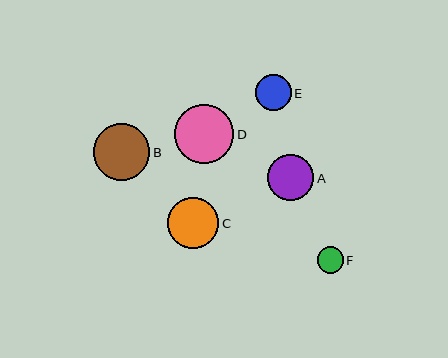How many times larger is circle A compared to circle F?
Circle A is approximately 1.8 times the size of circle F.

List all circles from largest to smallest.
From largest to smallest: D, B, C, A, E, F.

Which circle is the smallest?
Circle F is the smallest with a size of approximately 26 pixels.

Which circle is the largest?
Circle D is the largest with a size of approximately 59 pixels.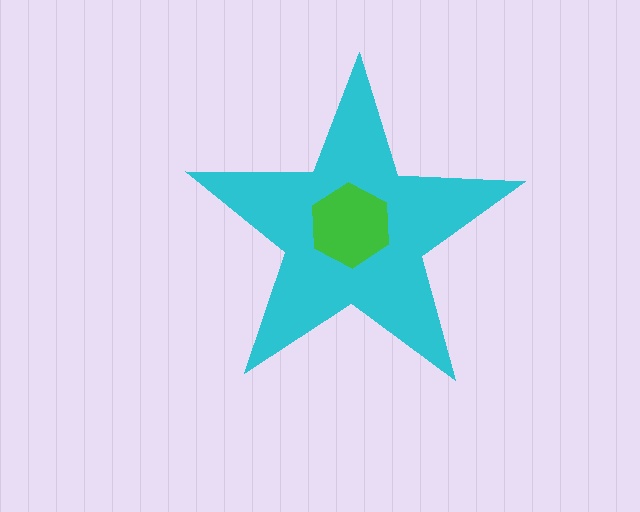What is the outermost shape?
The cyan star.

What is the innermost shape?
The green hexagon.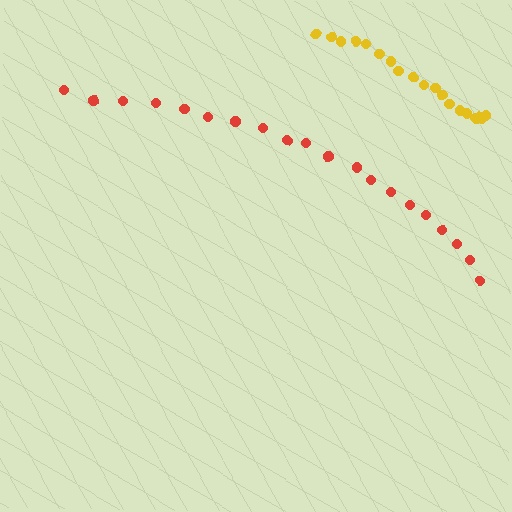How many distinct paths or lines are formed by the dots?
There are 2 distinct paths.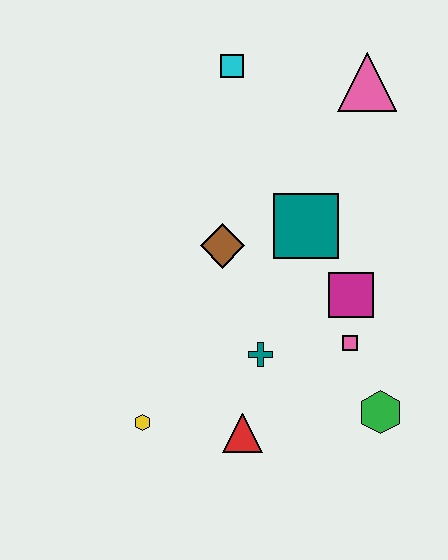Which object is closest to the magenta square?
The pink square is closest to the magenta square.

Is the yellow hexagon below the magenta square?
Yes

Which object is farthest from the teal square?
The yellow hexagon is farthest from the teal square.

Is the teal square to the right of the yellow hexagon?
Yes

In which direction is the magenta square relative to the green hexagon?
The magenta square is above the green hexagon.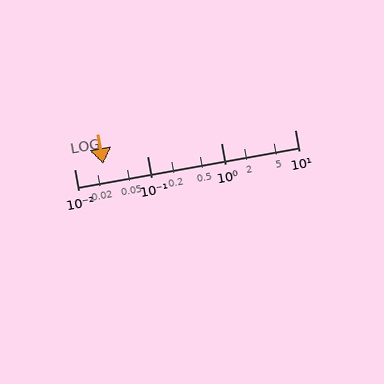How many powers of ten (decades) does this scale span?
The scale spans 3 decades, from 0.01 to 10.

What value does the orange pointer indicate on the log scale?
The pointer indicates approximately 0.025.